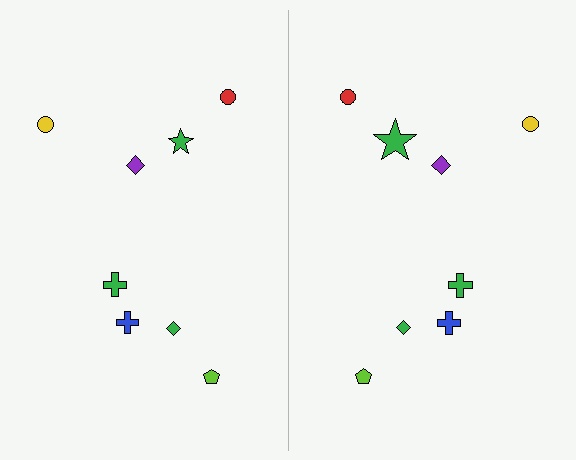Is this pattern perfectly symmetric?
No, the pattern is not perfectly symmetric. The green star on the right side has a different size than its mirror counterpart.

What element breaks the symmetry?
The green star on the right side has a different size than its mirror counterpart.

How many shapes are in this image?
There are 16 shapes in this image.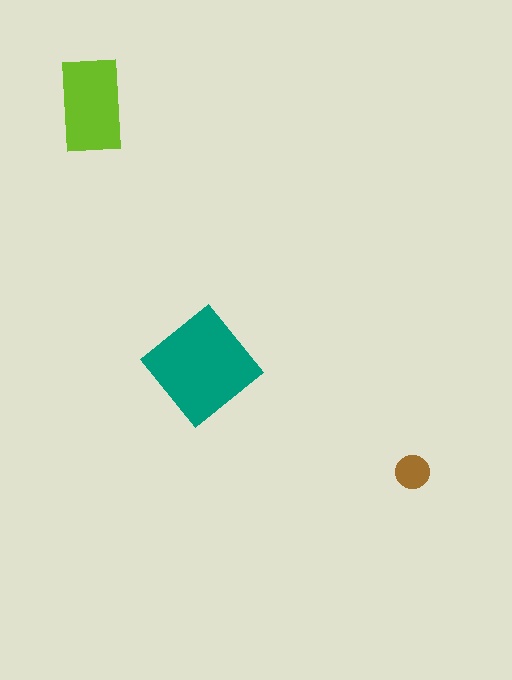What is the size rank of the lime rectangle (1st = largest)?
2nd.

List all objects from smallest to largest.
The brown circle, the lime rectangle, the teal diamond.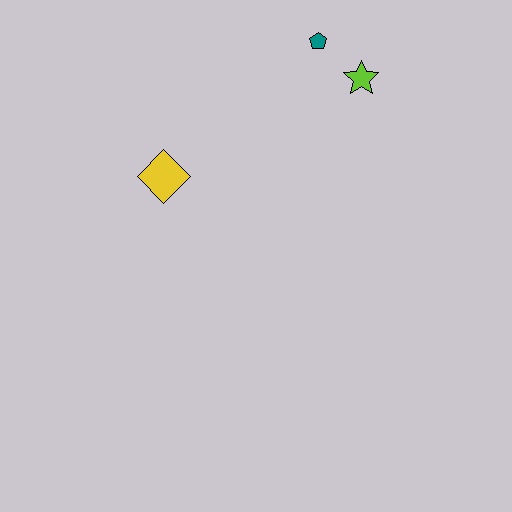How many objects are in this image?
There are 3 objects.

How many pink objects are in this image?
There are no pink objects.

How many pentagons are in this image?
There is 1 pentagon.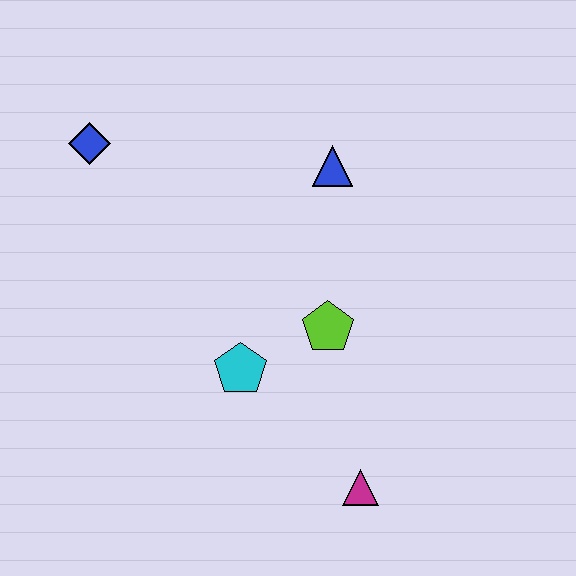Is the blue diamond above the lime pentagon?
Yes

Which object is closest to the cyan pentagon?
The lime pentagon is closest to the cyan pentagon.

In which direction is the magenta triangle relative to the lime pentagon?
The magenta triangle is below the lime pentagon.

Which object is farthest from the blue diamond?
The magenta triangle is farthest from the blue diamond.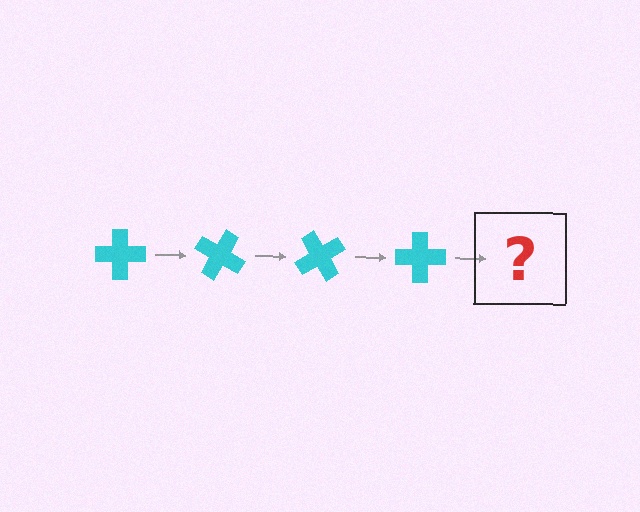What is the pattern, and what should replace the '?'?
The pattern is that the cross rotates 30 degrees each step. The '?' should be a cyan cross rotated 120 degrees.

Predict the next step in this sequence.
The next step is a cyan cross rotated 120 degrees.